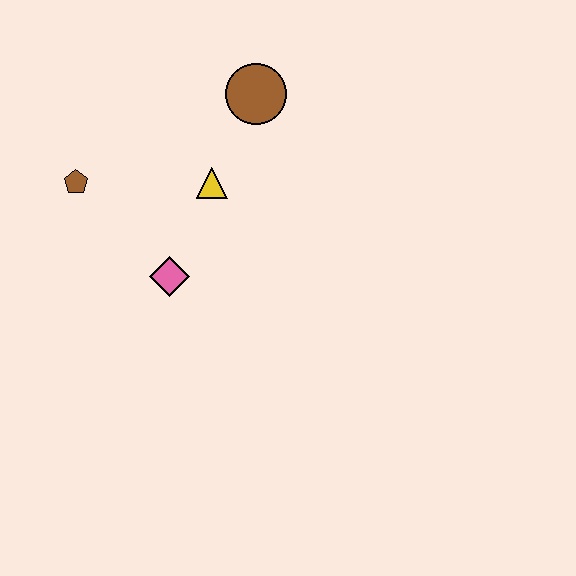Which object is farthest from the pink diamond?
The brown circle is farthest from the pink diamond.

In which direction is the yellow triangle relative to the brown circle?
The yellow triangle is below the brown circle.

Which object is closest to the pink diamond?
The yellow triangle is closest to the pink diamond.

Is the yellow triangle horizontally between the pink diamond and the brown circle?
Yes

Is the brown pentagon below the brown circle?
Yes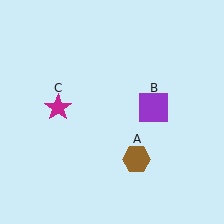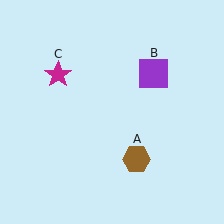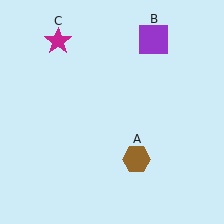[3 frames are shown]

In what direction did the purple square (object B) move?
The purple square (object B) moved up.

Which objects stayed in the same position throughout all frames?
Brown hexagon (object A) remained stationary.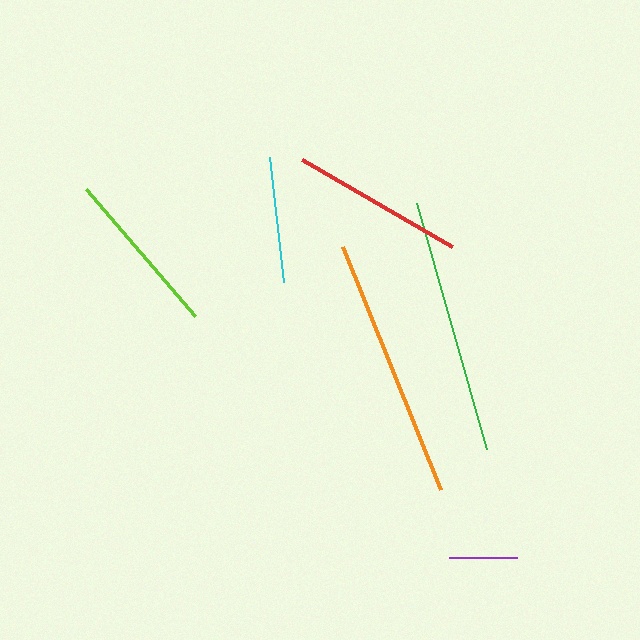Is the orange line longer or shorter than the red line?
The orange line is longer than the red line.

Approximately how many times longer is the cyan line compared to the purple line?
The cyan line is approximately 1.8 times the length of the purple line.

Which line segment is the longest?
The orange line is the longest at approximately 262 pixels.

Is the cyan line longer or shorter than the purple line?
The cyan line is longer than the purple line.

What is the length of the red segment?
The red segment is approximately 173 pixels long.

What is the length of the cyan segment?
The cyan segment is approximately 126 pixels long.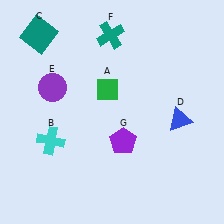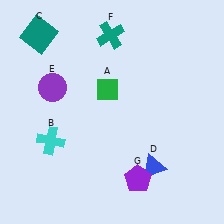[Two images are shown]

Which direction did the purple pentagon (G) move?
The purple pentagon (G) moved down.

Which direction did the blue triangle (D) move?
The blue triangle (D) moved down.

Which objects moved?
The objects that moved are: the blue triangle (D), the purple pentagon (G).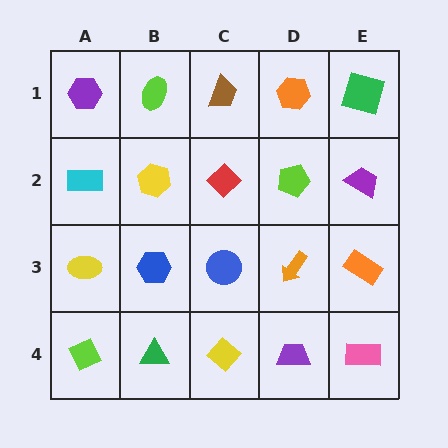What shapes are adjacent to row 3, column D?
A lime pentagon (row 2, column D), a purple trapezoid (row 4, column D), a blue circle (row 3, column C), an orange rectangle (row 3, column E).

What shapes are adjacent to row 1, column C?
A red diamond (row 2, column C), a lime ellipse (row 1, column B), an orange hexagon (row 1, column D).